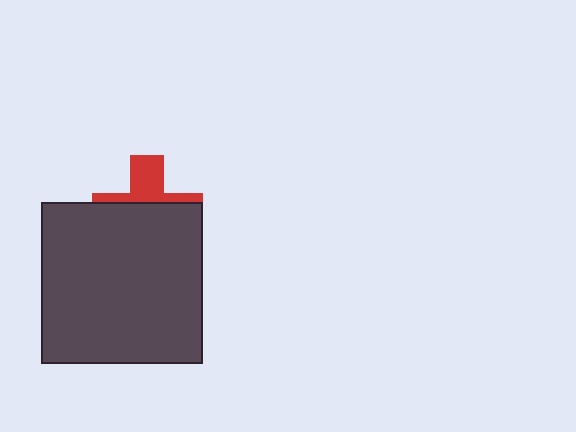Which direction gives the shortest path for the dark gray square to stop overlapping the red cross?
Moving down gives the shortest separation.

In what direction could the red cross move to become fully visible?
The red cross could move up. That would shift it out from behind the dark gray square entirely.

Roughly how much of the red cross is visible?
A small part of it is visible (roughly 34%).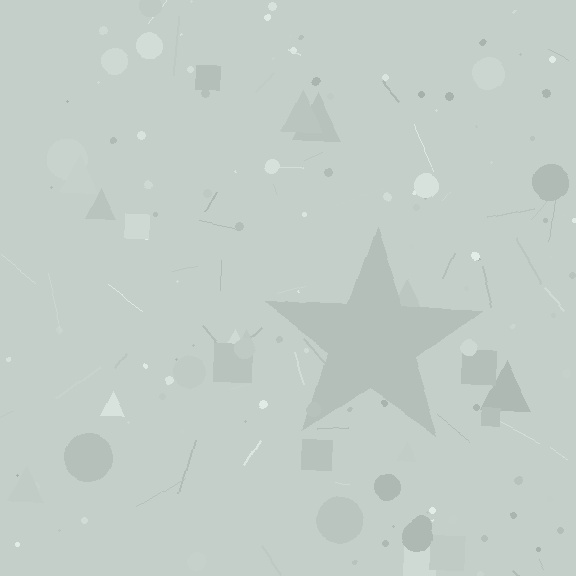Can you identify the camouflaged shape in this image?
The camouflaged shape is a star.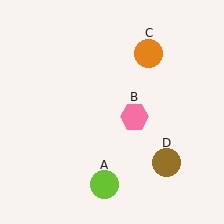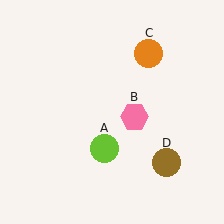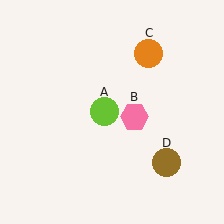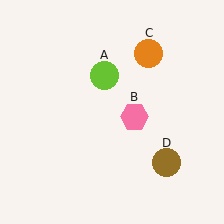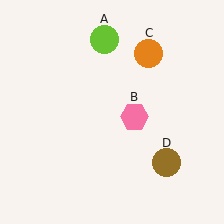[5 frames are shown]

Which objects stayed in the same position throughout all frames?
Pink hexagon (object B) and orange circle (object C) and brown circle (object D) remained stationary.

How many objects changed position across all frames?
1 object changed position: lime circle (object A).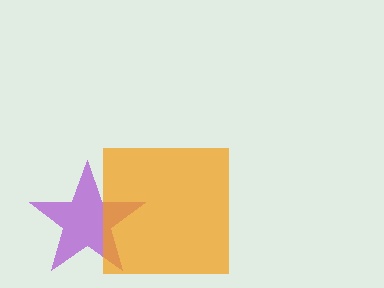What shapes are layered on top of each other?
The layered shapes are: a purple star, an orange square.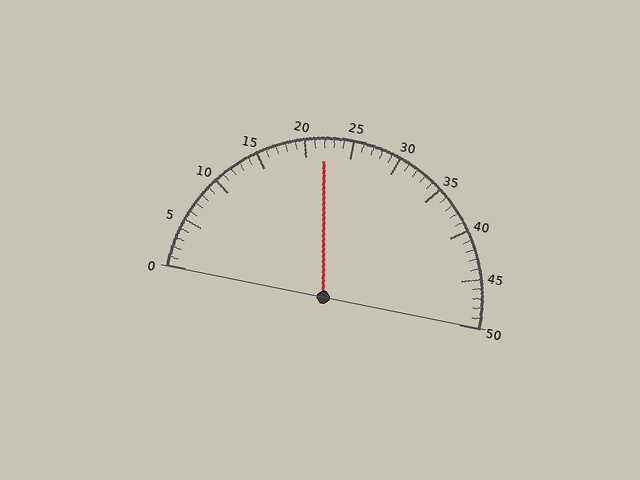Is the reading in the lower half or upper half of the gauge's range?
The reading is in the lower half of the range (0 to 50).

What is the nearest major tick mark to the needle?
The nearest major tick mark is 20.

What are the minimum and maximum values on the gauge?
The gauge ranges from 0 to 50.